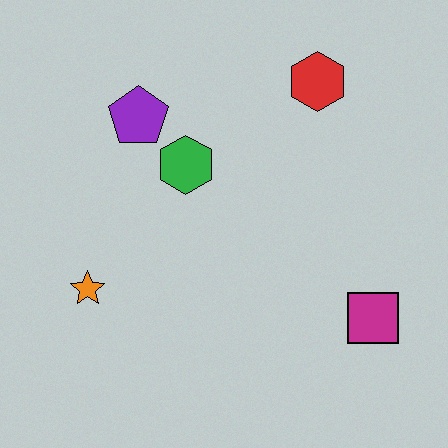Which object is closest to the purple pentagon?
The green hexagon is closest to the purple pentagon.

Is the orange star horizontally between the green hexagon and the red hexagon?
No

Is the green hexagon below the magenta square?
No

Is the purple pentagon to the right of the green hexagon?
No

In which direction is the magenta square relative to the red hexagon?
The magenta square is below the red hexagon.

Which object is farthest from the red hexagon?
The orange star is farthest from the red hexagon.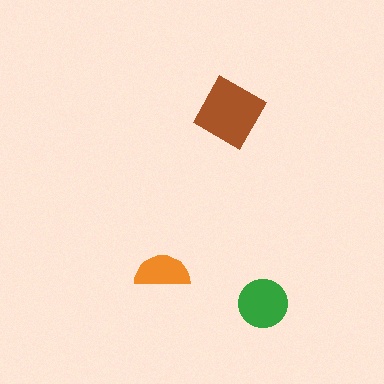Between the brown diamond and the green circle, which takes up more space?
The brown diamond.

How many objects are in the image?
There are 3 objects in the image.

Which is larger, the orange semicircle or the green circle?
The green circle.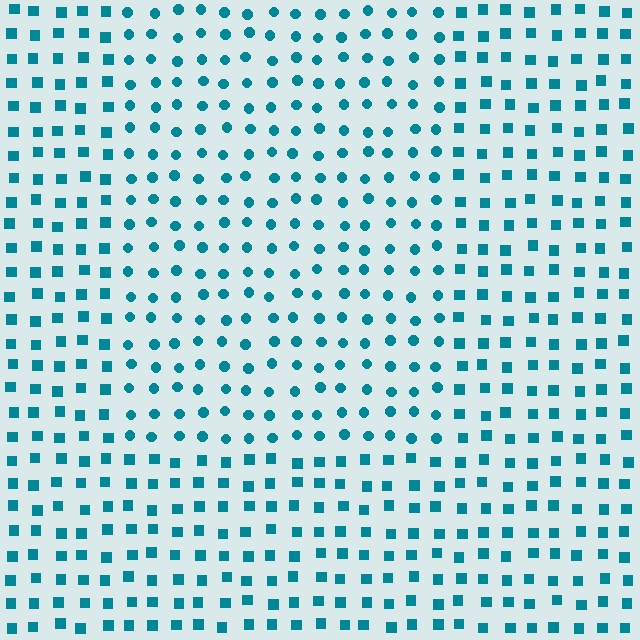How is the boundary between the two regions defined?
The boundary is defined by a change in element shape: circles inside vs. squares outside. All elements share the same color and spacing.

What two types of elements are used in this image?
The image uses circles inside the rectangle region and squares outside it.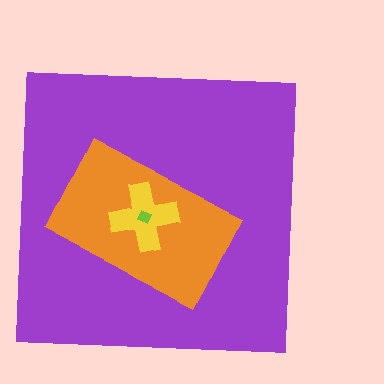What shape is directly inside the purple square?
The orange rectangle.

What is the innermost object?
The lime diamond.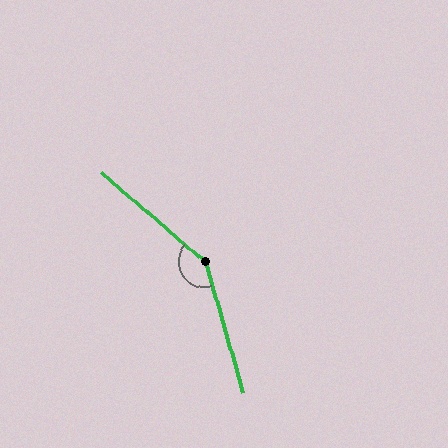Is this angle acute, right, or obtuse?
It is obtuse.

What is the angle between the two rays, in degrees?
Approximately 147 degrees.